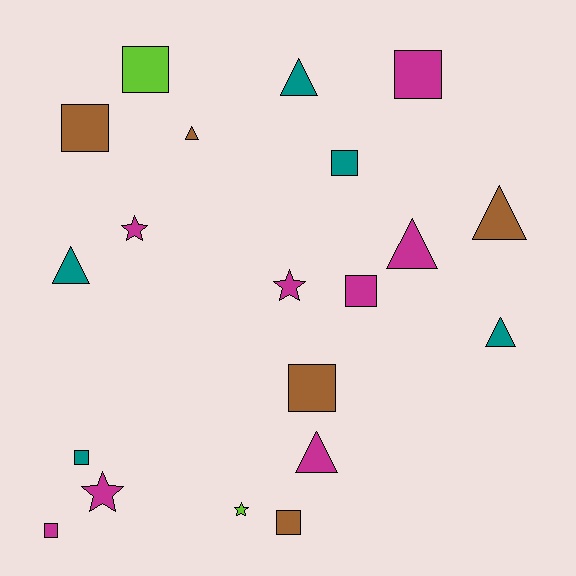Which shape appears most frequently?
Square, with 9 objects.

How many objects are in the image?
There are 20 objects.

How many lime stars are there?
There is 1 lime star.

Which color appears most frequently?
Magenta, with 8 objects.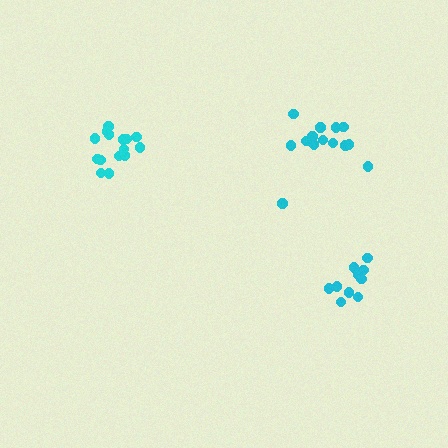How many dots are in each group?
Group 1: 15 dots, Group 2: 10 dots, Group 3: 14 dots (39 total).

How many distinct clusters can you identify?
There are 3 distinct clusters.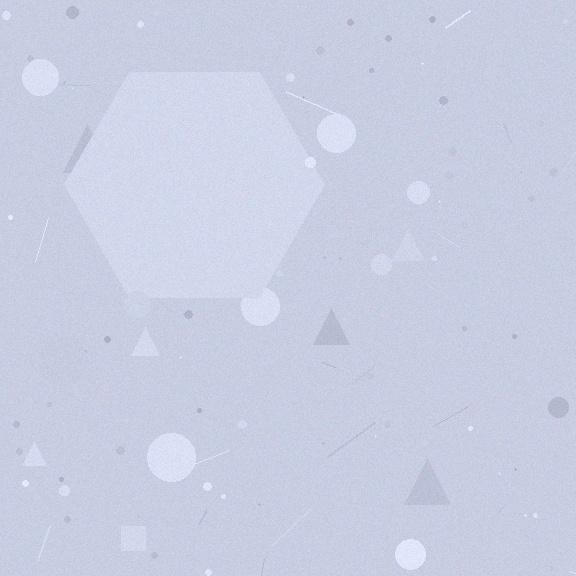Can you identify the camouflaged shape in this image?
The camouflaged shape is a hexagon.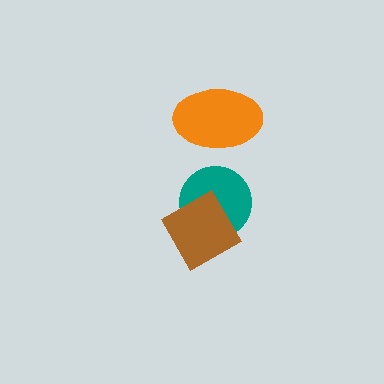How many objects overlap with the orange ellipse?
0 objects overlap with the orange ellipse.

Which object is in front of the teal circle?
The brown square is in front of the teal circle.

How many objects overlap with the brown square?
1 object overlaps with the brown square.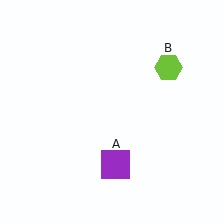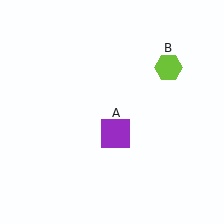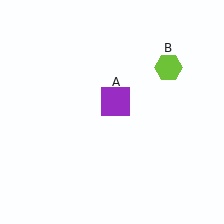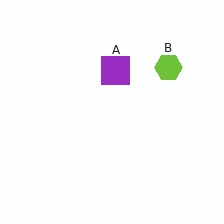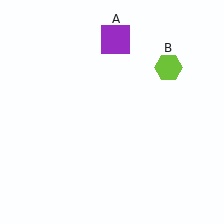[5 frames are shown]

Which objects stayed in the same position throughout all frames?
Lime hexagon (object B) remained stationary.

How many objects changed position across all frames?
1 object changed position: purple square (object A).